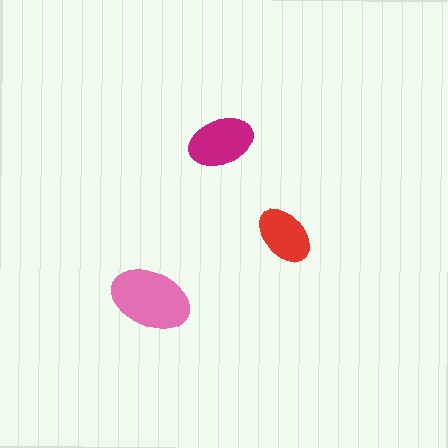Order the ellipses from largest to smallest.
the pink one, the magenta one, the red one.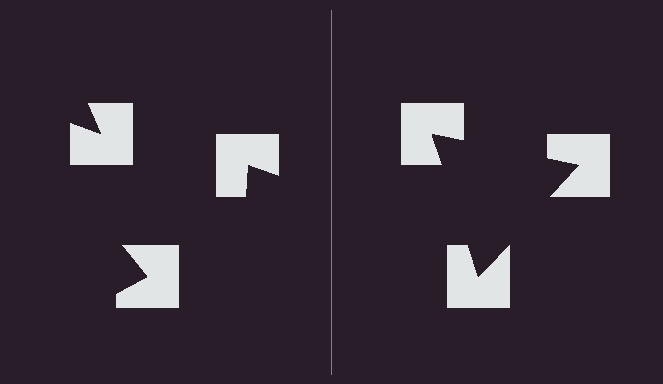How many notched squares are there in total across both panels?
6 — 3 on each side.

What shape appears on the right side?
An illusory triangle.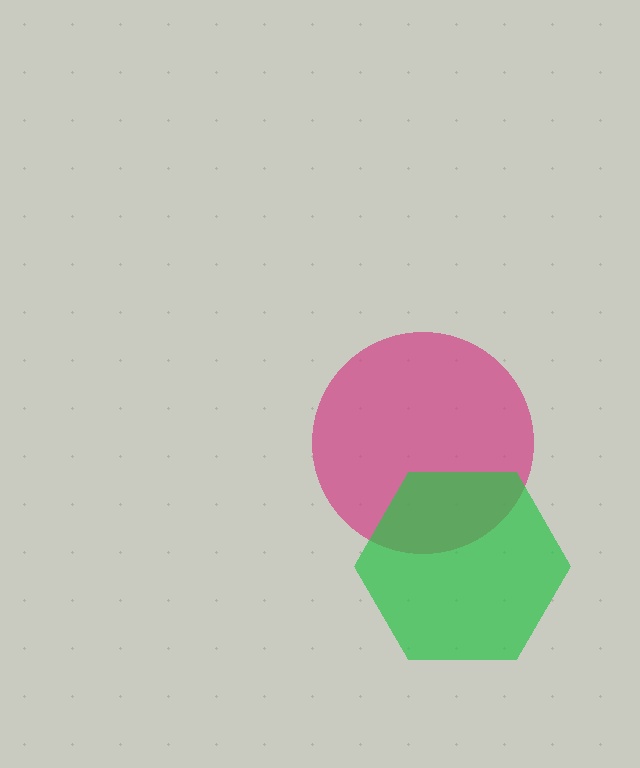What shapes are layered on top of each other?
The layered shapes are: a magenta circle, a green hexagon.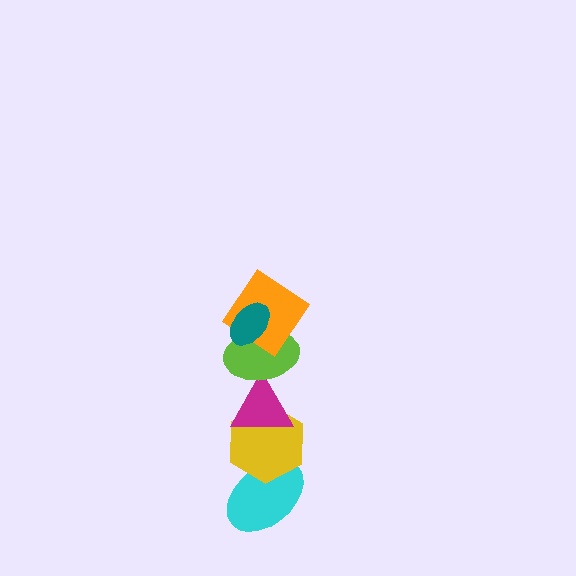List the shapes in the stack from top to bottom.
From top to bottom: the teal ellipse, the orange diamond, the lime ellipse, the magenta triangle, the yellow hexagon, the cyan ellipse.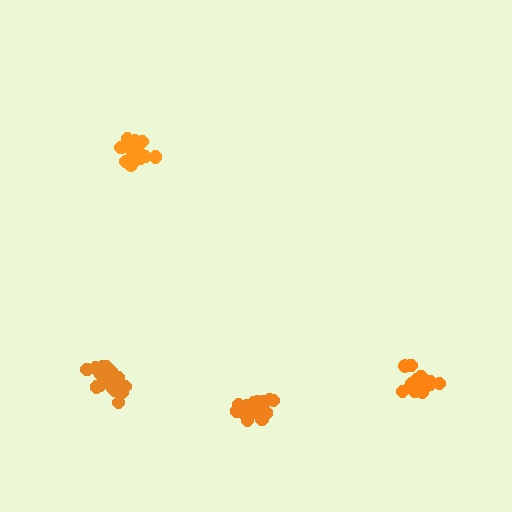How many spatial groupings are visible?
There are 4 spatial groupings.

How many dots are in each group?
Group 1: 18 dots, Group 2: 16 dots, Group 3: 15 dots, Group 4: 15 dots (64 total).